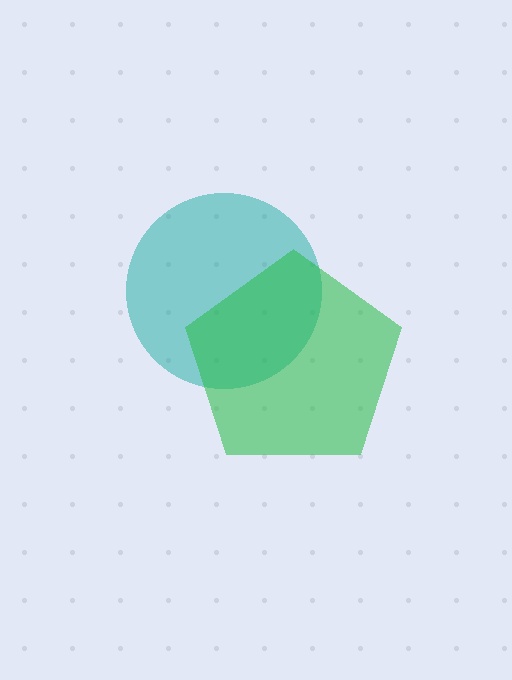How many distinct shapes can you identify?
There are 2 distinct shapes: a teal circle, a green pentagon.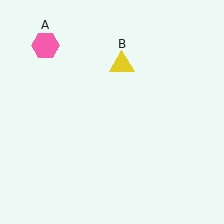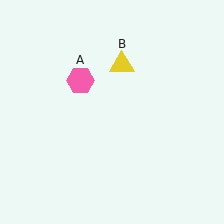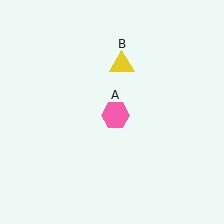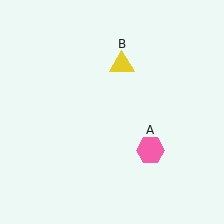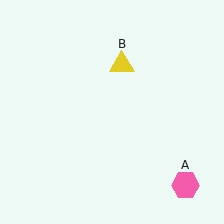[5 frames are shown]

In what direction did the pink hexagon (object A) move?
The pink hexagon (object A) moved down and to the right.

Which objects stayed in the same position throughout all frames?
Yellow triangle (object B) remained stationary.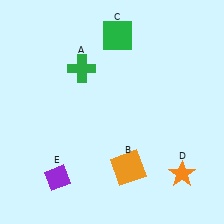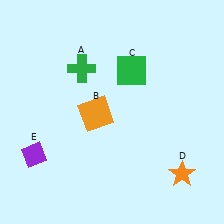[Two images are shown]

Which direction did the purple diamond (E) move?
The purple diamond (E) moved left.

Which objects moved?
The objects that moved are: the orange square (B), the green square (C), the purple diamond (E).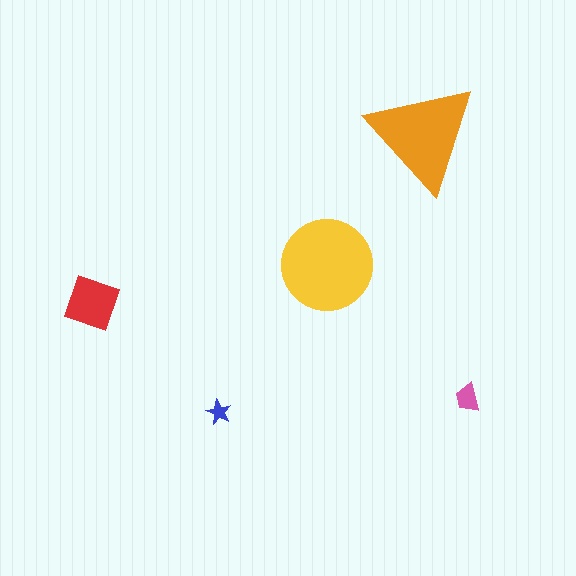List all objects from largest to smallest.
The yellow circle, the orange triangle, the red square, the pink trapezoid, the blue star.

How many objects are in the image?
There are 5 objects in the image.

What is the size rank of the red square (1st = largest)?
3rd.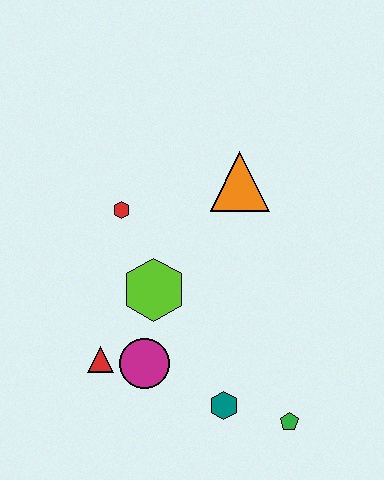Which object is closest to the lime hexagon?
The magenta circle is closest to the lime hexagon.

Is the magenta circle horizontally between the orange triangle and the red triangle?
Yes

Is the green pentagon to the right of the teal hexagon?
Yes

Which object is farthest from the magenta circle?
The orange triangle is farthest from the magenta circle.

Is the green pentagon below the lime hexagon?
Yes